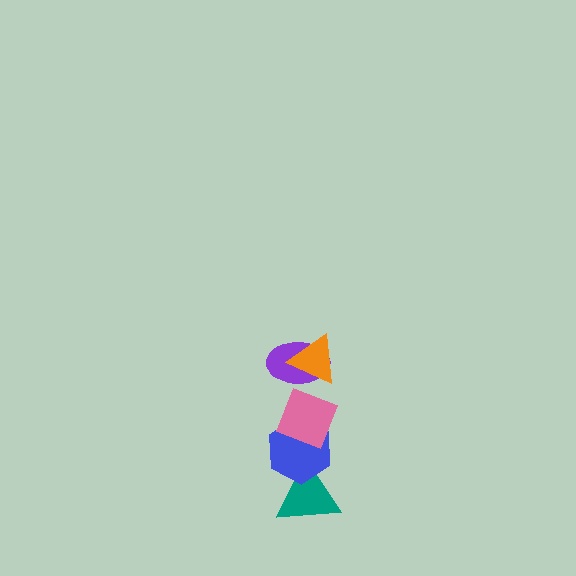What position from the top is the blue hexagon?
The blue hexagon is 4th from the top.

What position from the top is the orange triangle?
The orange triangle is 1st from the top.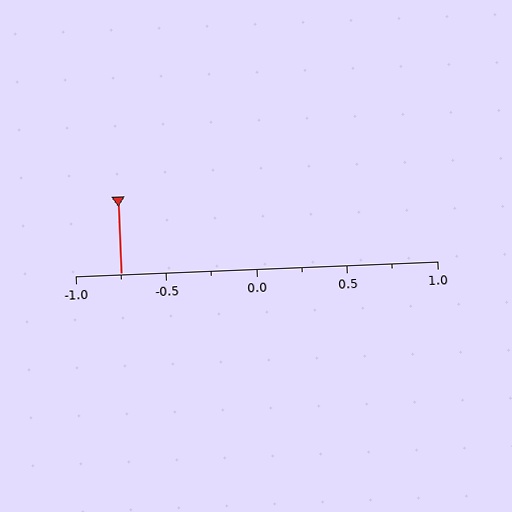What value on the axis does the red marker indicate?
The marker indicates approximately -0.75.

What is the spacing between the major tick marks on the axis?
The major ticks are spaced 0.5 apart.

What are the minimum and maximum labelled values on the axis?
The axis runs from -1.0 to 1.0.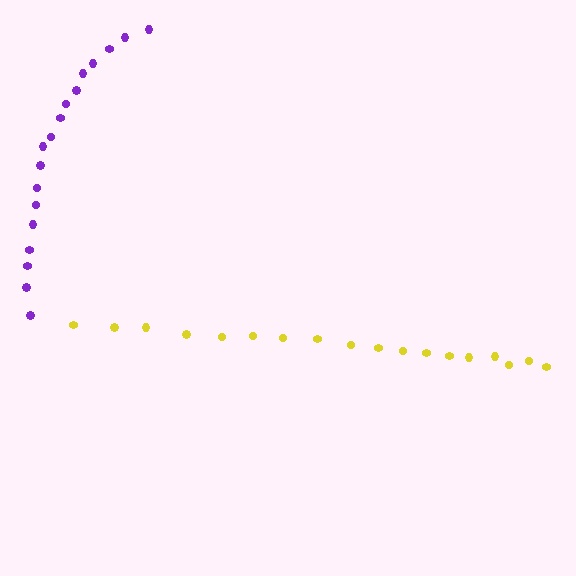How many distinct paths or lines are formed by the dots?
There are 2 distinct paths.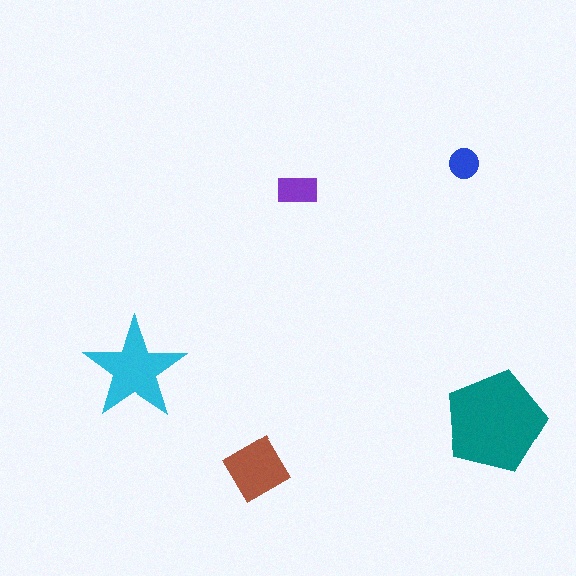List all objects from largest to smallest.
The teal pentagon, the cyan star, the brown diamond, the purple rectangle, the blue circle.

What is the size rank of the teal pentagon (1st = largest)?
1st.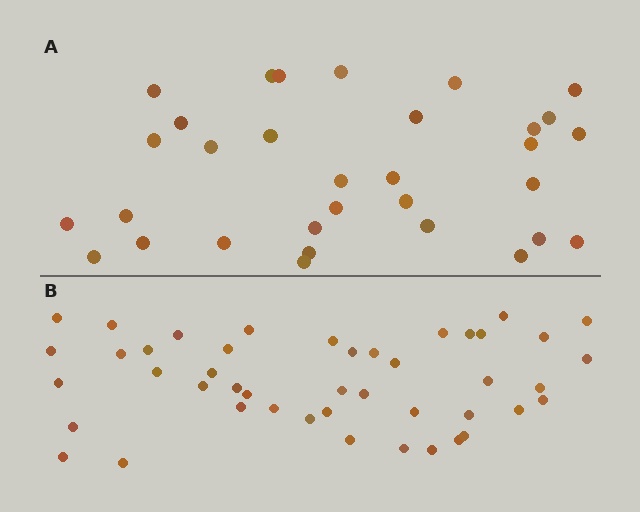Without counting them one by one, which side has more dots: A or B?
Region B (the bottom region) has more dots.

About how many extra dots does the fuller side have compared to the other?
Region B has approximately 15 more dots than region A.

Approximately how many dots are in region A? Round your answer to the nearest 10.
About 30 dots. (The exact count is 32, which rounds to 30.)